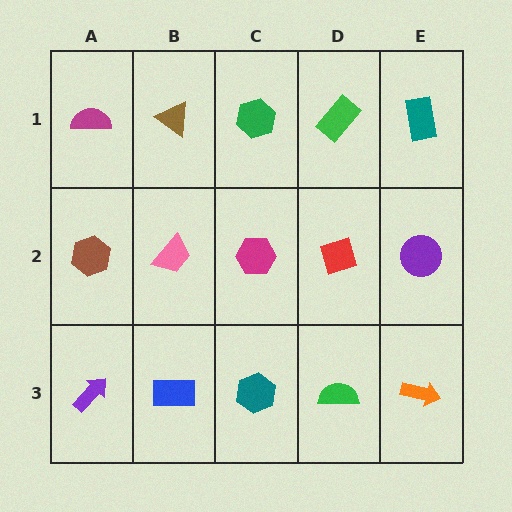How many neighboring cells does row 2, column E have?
3.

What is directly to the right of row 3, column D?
An orange arrow.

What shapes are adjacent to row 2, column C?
A green hexagon (row 1, column C), a teal hexagon (row 3, column C), a pink trapezoid (row 2, column B), a red diamond (row 2, column D).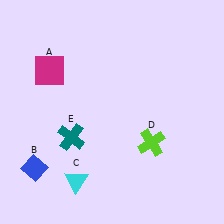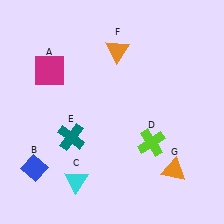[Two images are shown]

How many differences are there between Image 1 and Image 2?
There are 2 differences between the two images.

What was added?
An orange triangle (F), an orange triangle (G) were added in Image 2.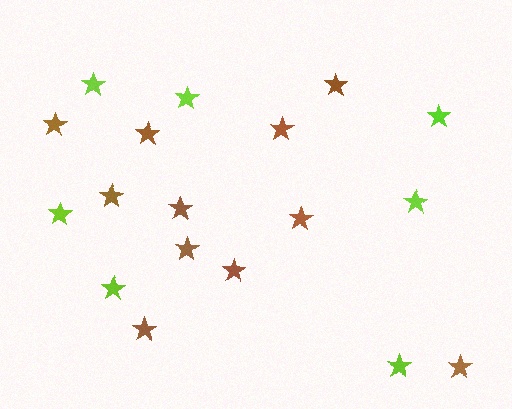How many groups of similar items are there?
There are 2 groups: one group of lime stars (7) and one group of brown stars (11).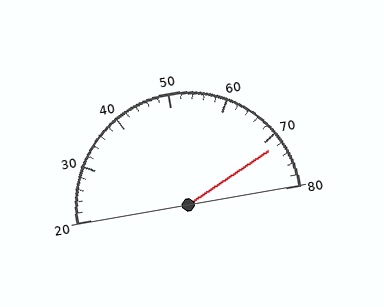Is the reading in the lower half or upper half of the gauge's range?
The reading is in the upper half of the range (20 to 80).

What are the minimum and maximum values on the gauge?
The gauge ranges from 20 to 80.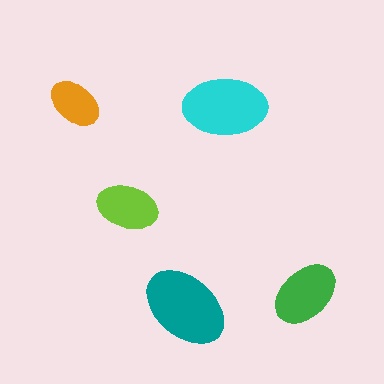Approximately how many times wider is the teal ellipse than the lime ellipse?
About 1.5 times wider.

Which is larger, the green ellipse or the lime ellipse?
The green one.